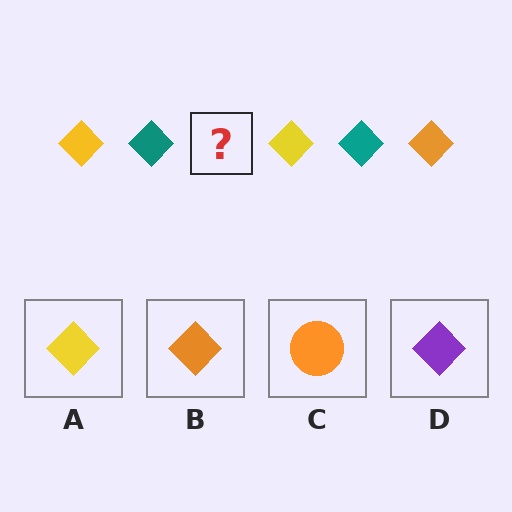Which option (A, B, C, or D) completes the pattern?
B.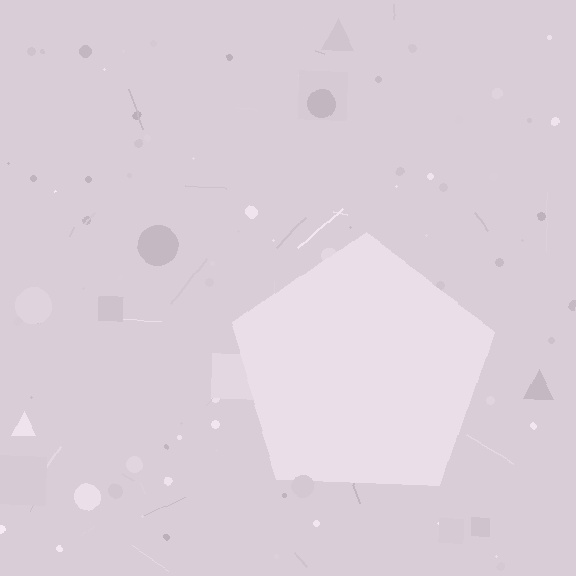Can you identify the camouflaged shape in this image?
The camouflaged shape is a pentagon.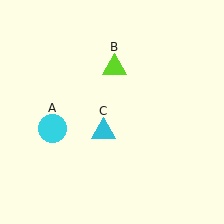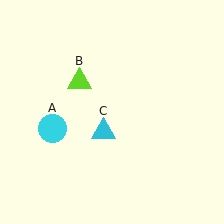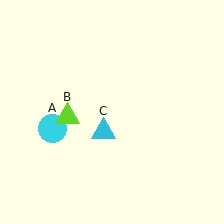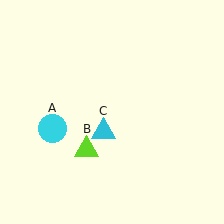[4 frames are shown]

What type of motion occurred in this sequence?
The lime triangle (object B) rotated counterclockwise around the center of the scene.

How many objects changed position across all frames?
1 object changed position: lime triangle (object B).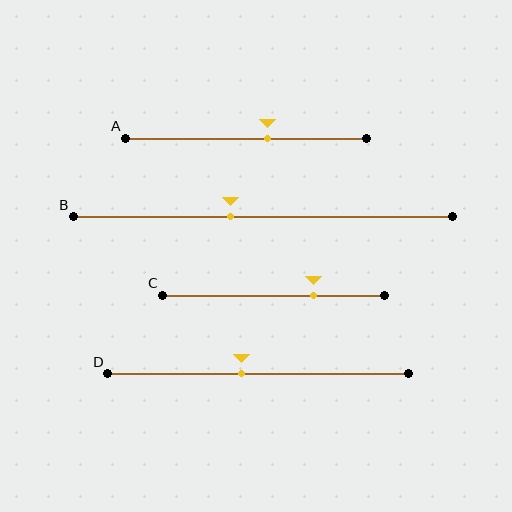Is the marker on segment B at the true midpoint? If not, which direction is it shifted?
No, the marker on segment B is shifted to the left by about 9% of the segment length.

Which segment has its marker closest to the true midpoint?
Segment D has its marker closest to the true midpoint.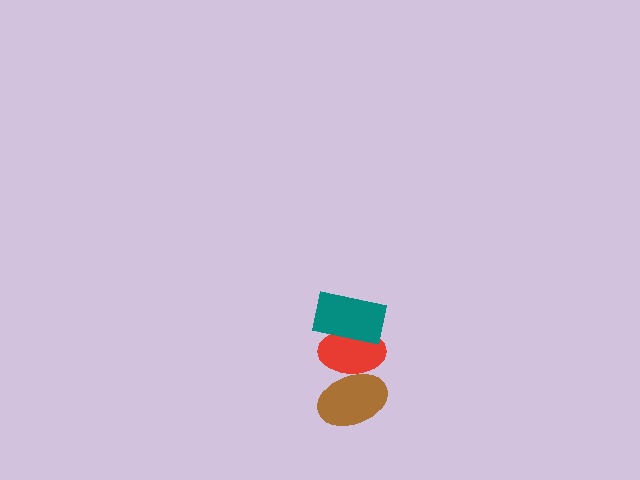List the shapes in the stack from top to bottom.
From top to bottom: the teal rectangle, the red ellipse, the brown ellipse.